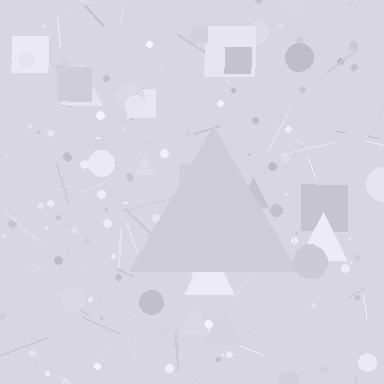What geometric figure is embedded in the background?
A triangle is embedded in the background.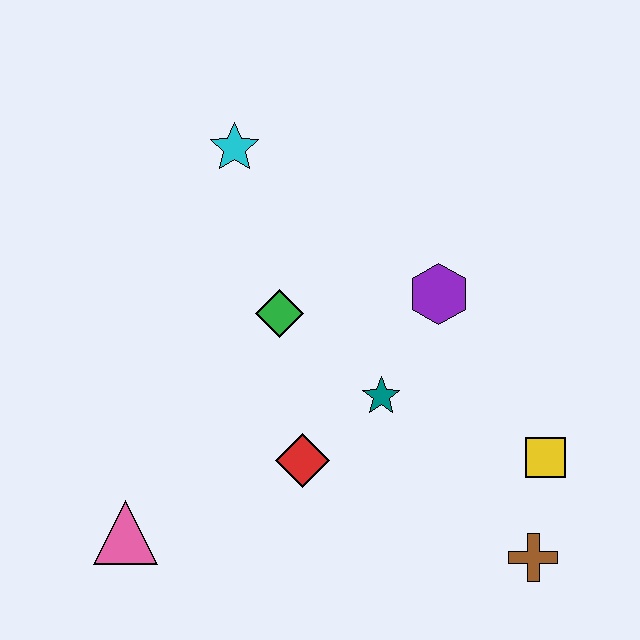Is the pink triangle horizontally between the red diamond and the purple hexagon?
No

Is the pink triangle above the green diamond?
No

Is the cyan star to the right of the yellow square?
No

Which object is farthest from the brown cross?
The cyan star is farthest from the brown cross.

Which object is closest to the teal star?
The red diamond is closest to the teal star.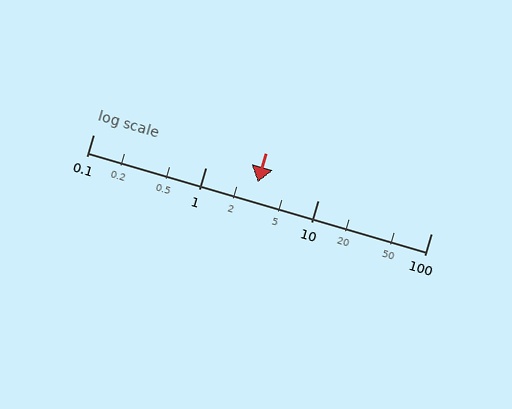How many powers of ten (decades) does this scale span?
The scale spans 3 decades, from 0.1 to 100.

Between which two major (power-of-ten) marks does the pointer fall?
The pointer is between 1 and 10.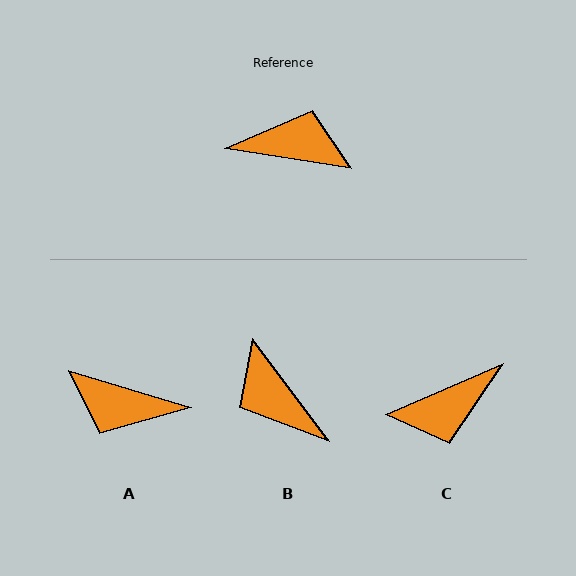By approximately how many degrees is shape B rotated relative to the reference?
Approximately 135 degrees counter-clockwise.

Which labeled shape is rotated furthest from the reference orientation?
A, about 172 degrees away.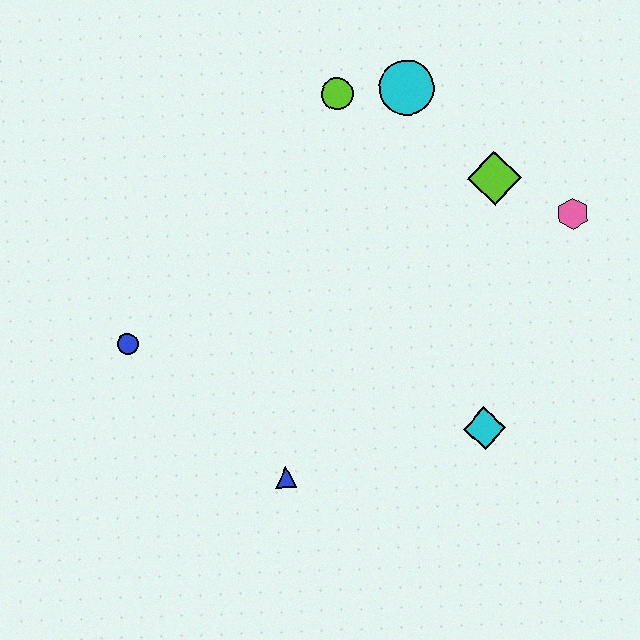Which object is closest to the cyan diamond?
The blue triangle is closest to the cyan diamond.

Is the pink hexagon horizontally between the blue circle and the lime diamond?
No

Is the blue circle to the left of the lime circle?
Yes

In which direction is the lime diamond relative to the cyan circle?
The lime diamond is below the cyan circle.